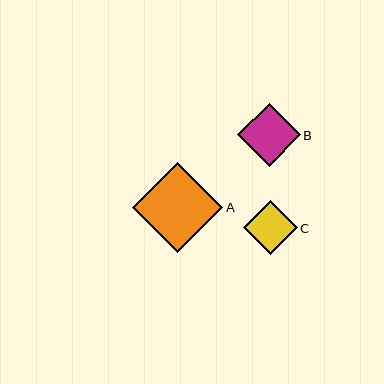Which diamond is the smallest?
Diamond C is the smallest with a size of approximately 53 pixels.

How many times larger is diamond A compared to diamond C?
Diamond A is approximately 1.7 times the size of diamond C.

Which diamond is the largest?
Diamond A is the largest with a size of approximately 90 pixels.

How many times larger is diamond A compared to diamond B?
Diamond A is approximately 1.4 times the size of diamond B.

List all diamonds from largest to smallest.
From largest to smallest: A, B, C.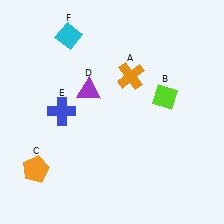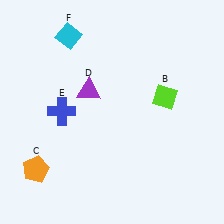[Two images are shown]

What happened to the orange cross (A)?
The orange cross (A) was removed in Image 2. It was in the top-right area of Image 1.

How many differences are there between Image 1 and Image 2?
There is 1 difference between the two images.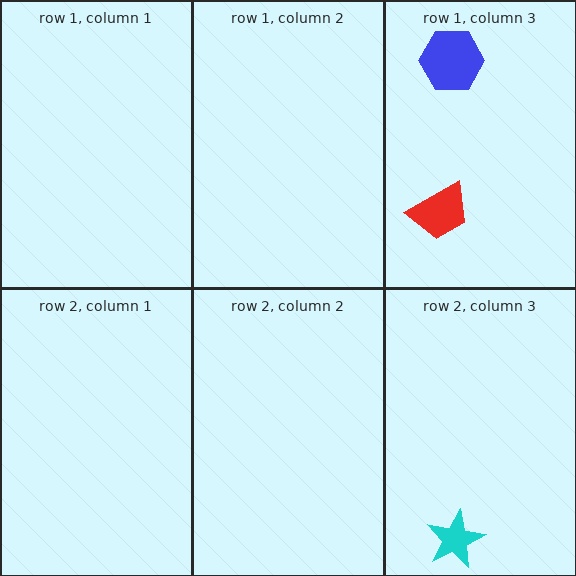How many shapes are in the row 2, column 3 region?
1.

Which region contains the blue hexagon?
The row 1, column 3 region.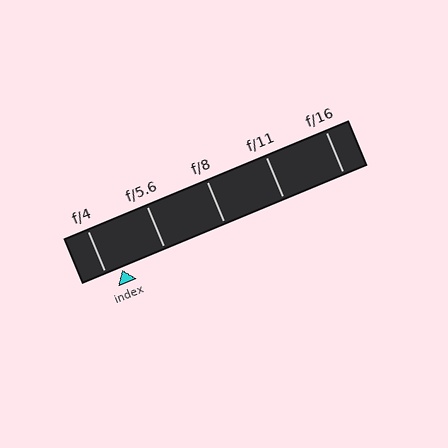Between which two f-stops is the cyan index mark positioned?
The index mark is between f/4 and f/5.6.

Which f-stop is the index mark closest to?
The index mark is closest to f/4.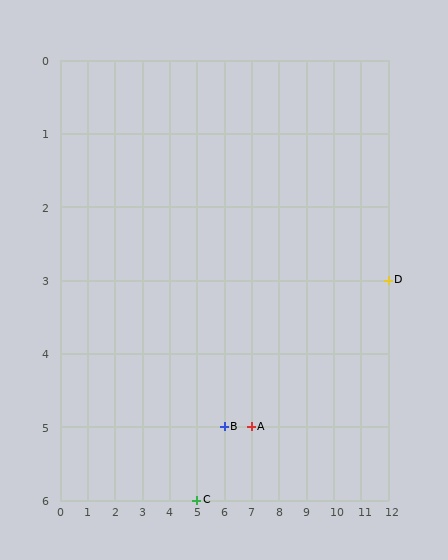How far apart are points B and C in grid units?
Points B and C are 1 column and 1 row apart (about 1.4 grid units diagonally).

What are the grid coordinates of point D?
Point D is at grid coordinates (12, 3).